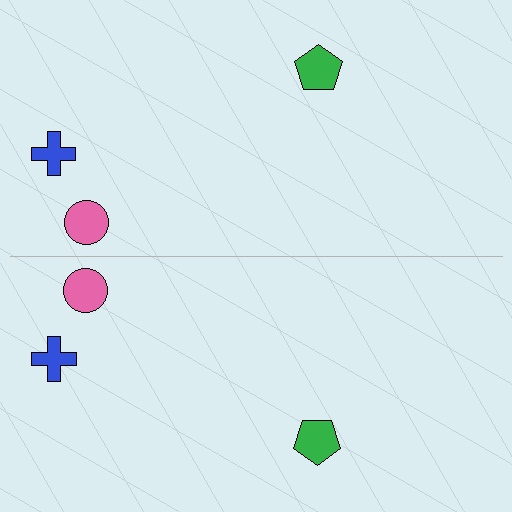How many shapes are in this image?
There are 6 shapes in this image.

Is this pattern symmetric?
Yes, this pattern has bilateral (reflection) symmetry.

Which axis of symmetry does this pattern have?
The pattern has a horizontal axis of symmetry running through the center of the image.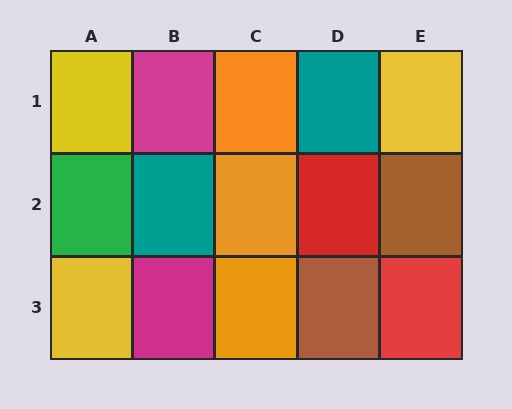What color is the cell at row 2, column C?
Orange.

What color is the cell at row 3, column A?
Yellow.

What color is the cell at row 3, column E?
Red.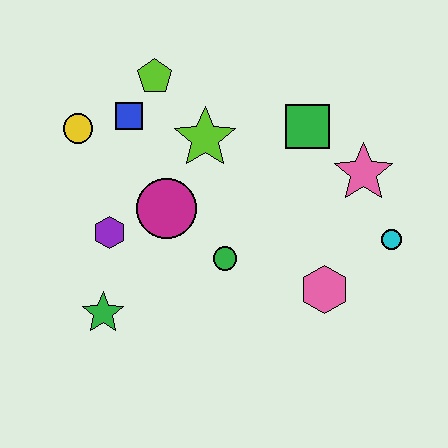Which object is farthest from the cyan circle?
The yellow circle is farthest from the cyan circle.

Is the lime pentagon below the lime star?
No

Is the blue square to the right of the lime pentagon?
No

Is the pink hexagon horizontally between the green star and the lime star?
No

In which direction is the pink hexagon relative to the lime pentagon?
The pink hexagon is below the lime pentagon.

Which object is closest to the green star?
The purple hexagon is closest to the green star.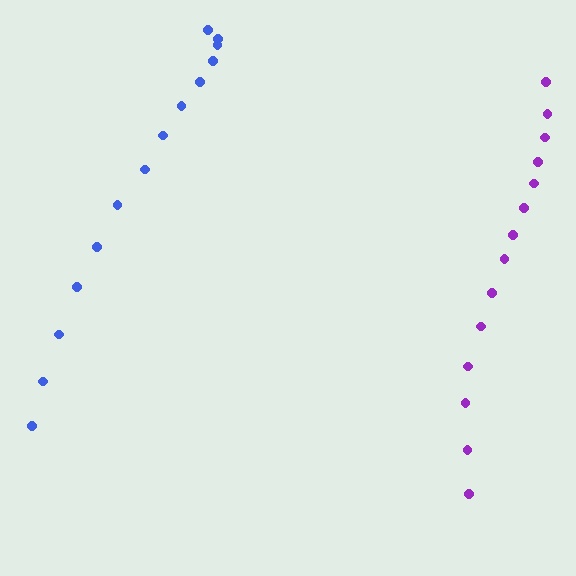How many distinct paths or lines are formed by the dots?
There are 2 distinct paths.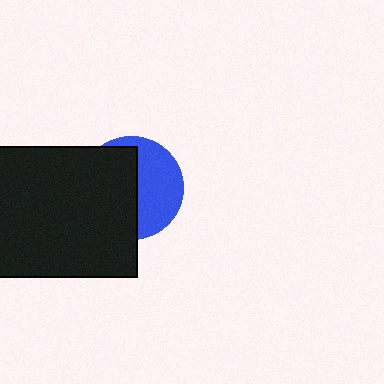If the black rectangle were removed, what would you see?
You would see the complete blue circle.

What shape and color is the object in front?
The object in front is a black rectangle.